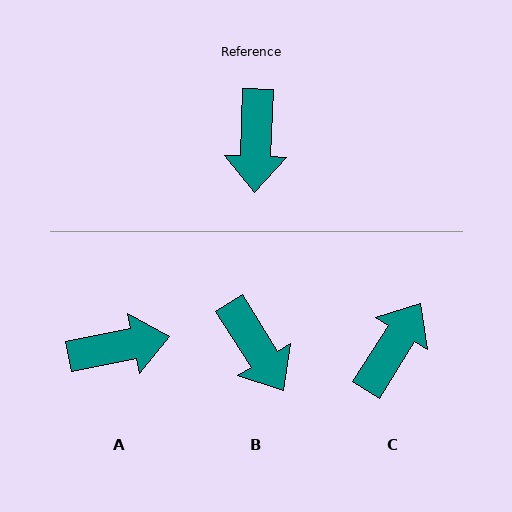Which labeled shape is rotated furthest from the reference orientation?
C, about 150 degrees away.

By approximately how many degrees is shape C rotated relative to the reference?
Approximately 150 degrees counter-clockwise.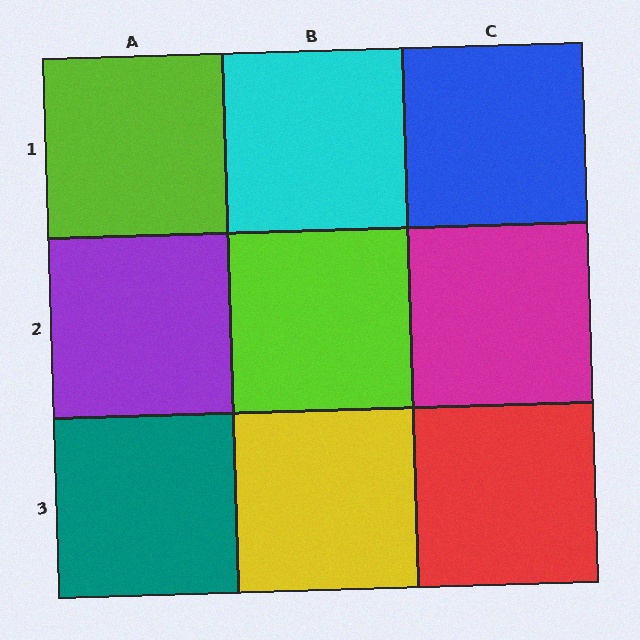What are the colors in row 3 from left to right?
Teal, yellow, red.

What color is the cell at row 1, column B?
Cyan.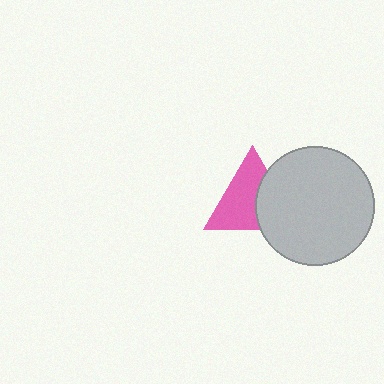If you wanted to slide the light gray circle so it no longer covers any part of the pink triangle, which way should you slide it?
Slide it right — that is the most direct way to separate the two shapes.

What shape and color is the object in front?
The object in front is a light gray circle.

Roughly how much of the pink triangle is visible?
About half of it is visible (roughly 62%).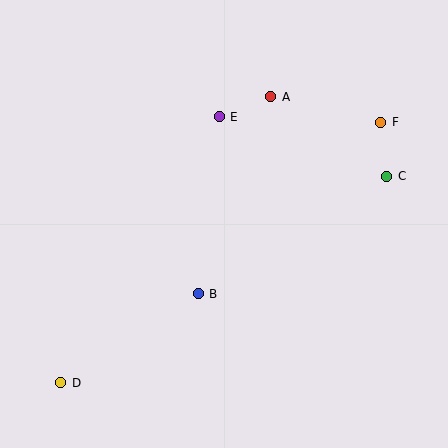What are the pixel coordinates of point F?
Point F is at (381, 122).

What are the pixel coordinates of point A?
Point A is at (271, 97).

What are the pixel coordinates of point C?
Point C is at (387, 176).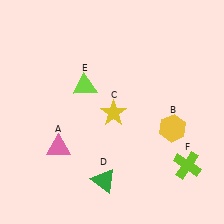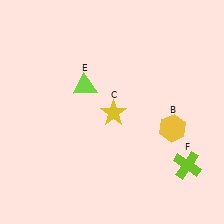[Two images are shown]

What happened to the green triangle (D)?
The green triangle (D) was removed in Image 2. It was in the bottom-left area of Image 1.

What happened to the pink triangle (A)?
The pink triangle (A) was removed in Image 2. It was in the bottom-left area of Image 1.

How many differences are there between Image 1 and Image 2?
There are 2 differences between the two images.